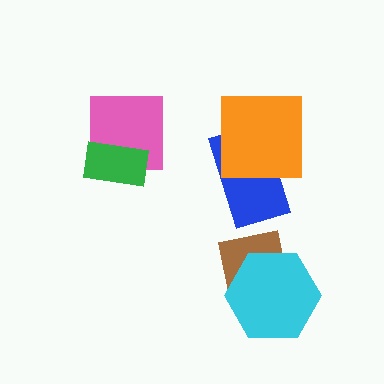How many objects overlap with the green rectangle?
1 object overlaps with the green rectangle.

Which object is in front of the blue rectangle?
The orange square is in front of the blue rectangle.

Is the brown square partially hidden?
Yes, it is partially covered by another shape.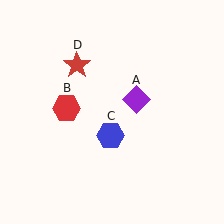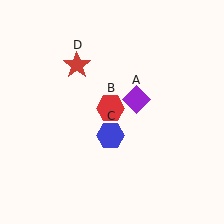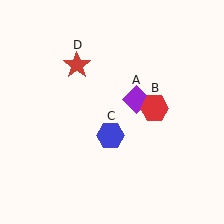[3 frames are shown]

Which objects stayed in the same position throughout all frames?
Purple diamond (object A) and blue hexagon (object C) and red star (object D) remained stationary.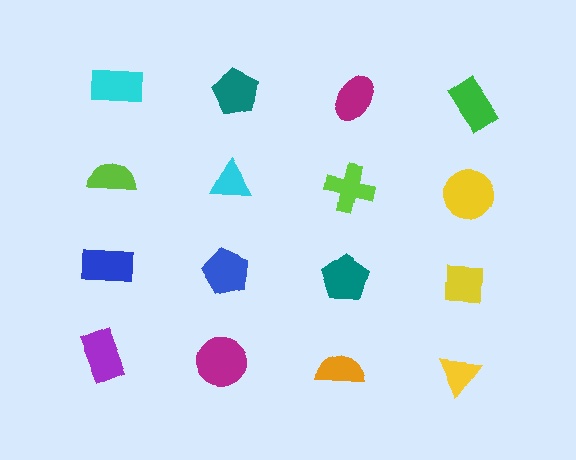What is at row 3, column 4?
A yellow square.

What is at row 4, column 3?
An orange semicircle.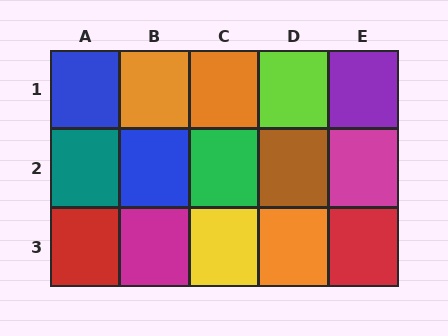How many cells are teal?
1 cell is teal.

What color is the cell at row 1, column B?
Orange.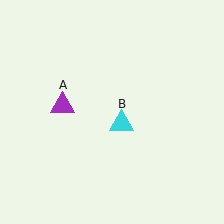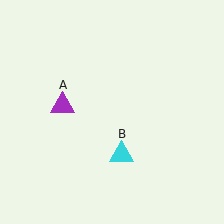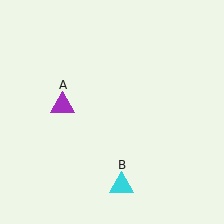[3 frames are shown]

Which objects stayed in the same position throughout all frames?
Purple triangle (object A) remained stationary.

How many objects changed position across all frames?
1 object changed position: cyan triangle (object B).